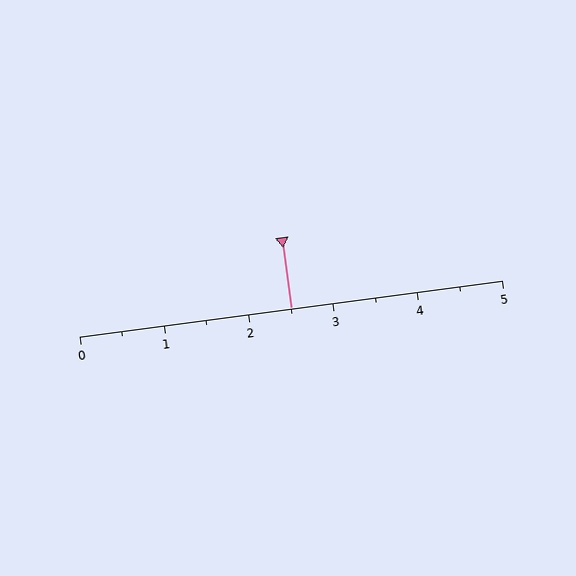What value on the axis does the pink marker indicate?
The marker indicates approximately 2.5.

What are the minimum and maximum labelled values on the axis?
The axis runs from 0 to 5.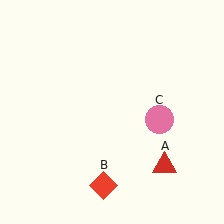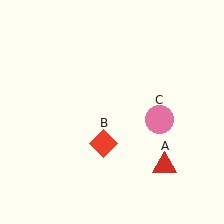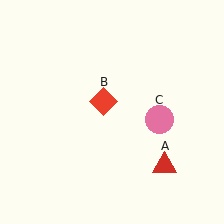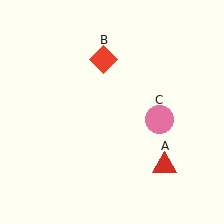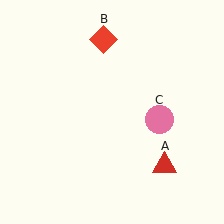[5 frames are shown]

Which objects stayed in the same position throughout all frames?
Red triangle (object A) and pink circle (object C) remained stationary.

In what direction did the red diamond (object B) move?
The red diamond (object B) moved up.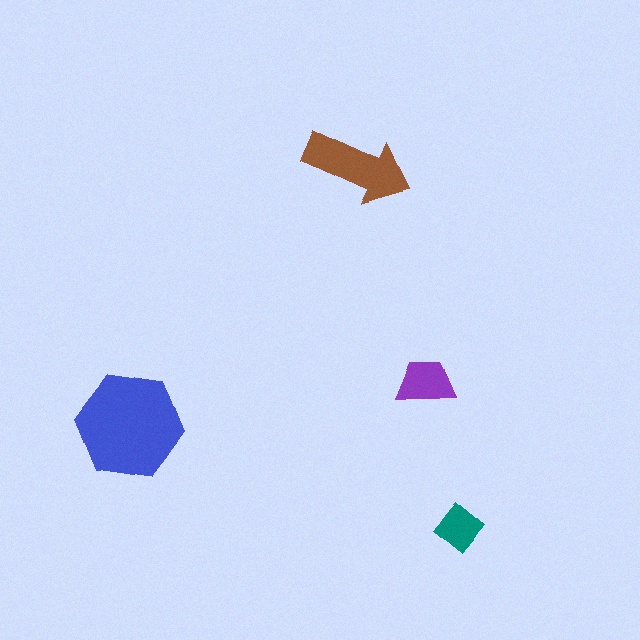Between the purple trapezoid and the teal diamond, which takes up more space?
The purple trapezoid.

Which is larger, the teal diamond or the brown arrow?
The brown arrow.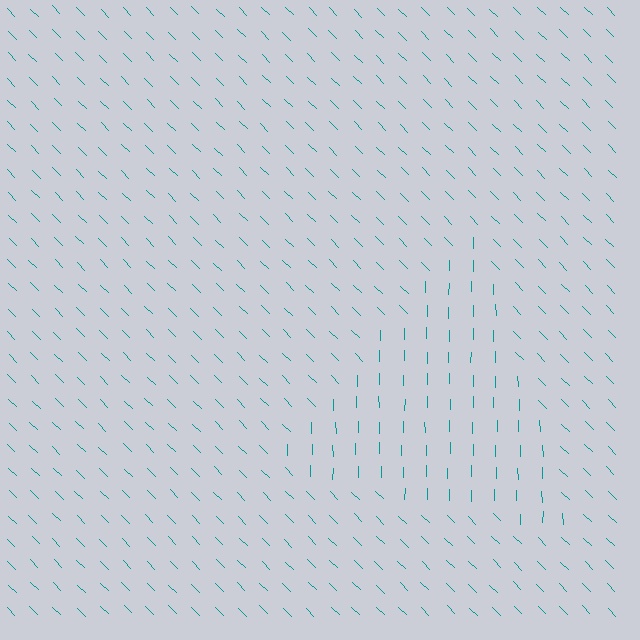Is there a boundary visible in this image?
Yes, there is a texture boundary formed by a change in line orientation.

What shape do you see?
I see a triangle.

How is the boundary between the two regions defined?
The boundary is defined purely by a change in line orientation (approximately 45 degrees difference). All lines are the same color and thickness.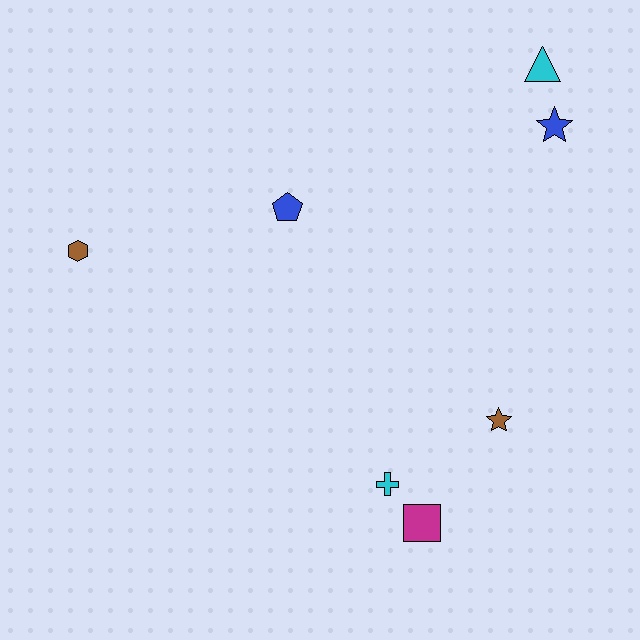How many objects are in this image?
There are 7 objects.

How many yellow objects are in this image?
There are no yellow objects.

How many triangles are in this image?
There is 1 triangle.